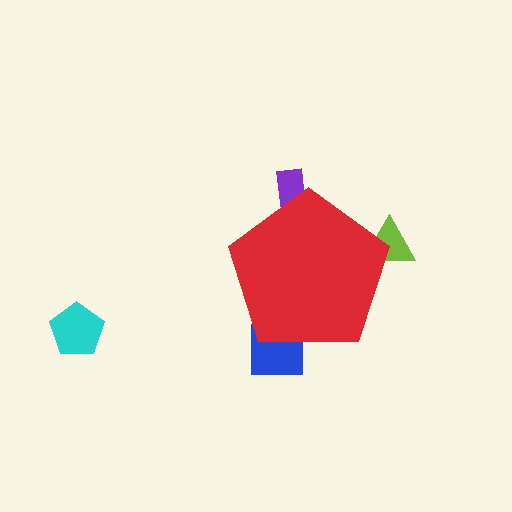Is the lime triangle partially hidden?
Yes, the lime triangle is partially hidden behind the red pentagon.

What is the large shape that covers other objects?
A red pentagon.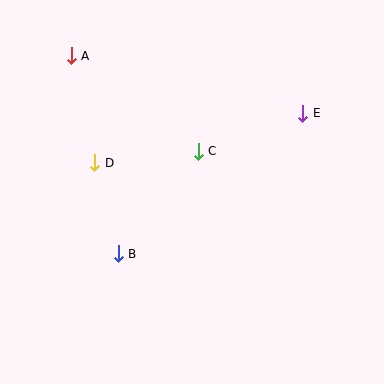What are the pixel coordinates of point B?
Point B is at (118, 254).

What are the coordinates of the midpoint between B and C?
The midpoint between B and C is at (158, 203).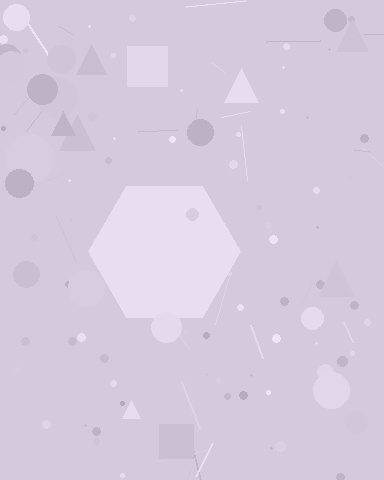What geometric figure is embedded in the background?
A hexagon is embedded in the background.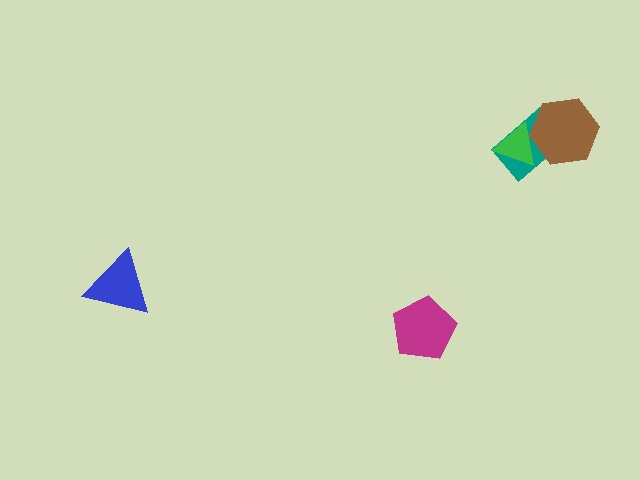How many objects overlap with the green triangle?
2 objects overlap with the green triangle.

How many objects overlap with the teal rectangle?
2 objects overlap with the teal rectangle.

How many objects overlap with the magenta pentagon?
0 objects overlap with the magenta pentagon.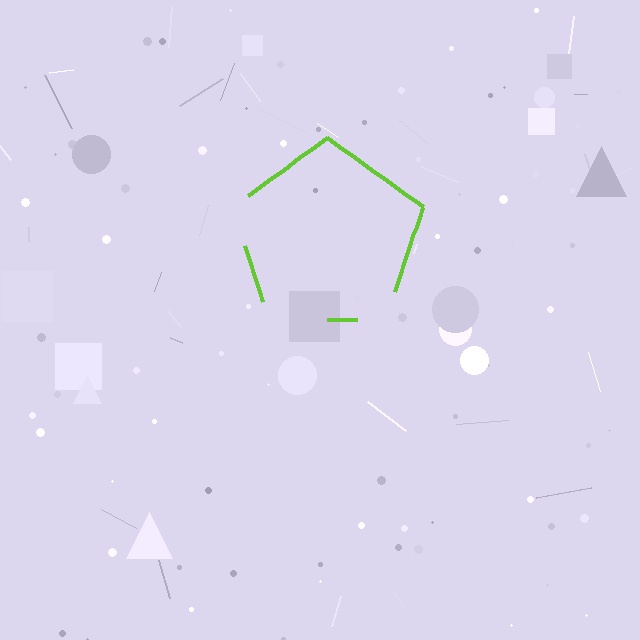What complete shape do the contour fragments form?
The contour fragments form a pentagon.